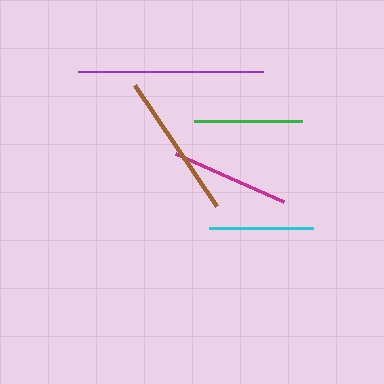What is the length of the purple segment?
The purple segment is approximately 185 pixels long.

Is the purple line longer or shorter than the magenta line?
The purple line is longer than the magenta line.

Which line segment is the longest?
The purple line is the longest at approximately 185 pixels.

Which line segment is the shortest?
The cyan line is the shortest at approximately 104 pixels.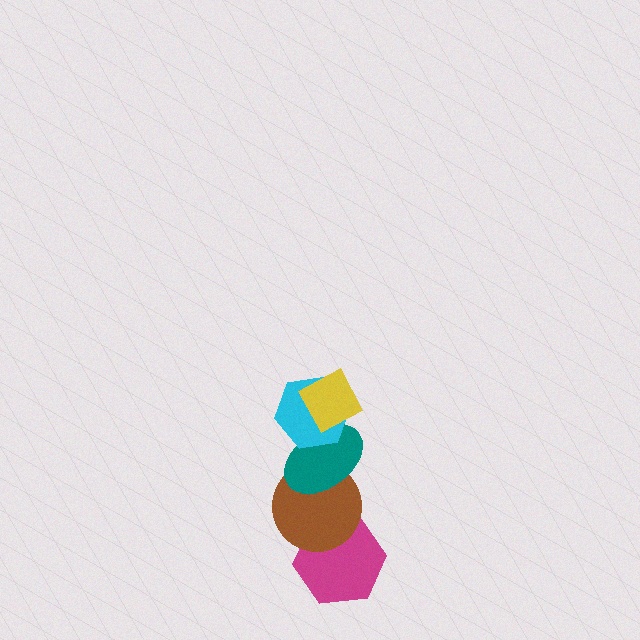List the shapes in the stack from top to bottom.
From top to bottom: the yellow diamond, the cyan hexagon, the teal ellipse, the brown circle, the magenta hexagon.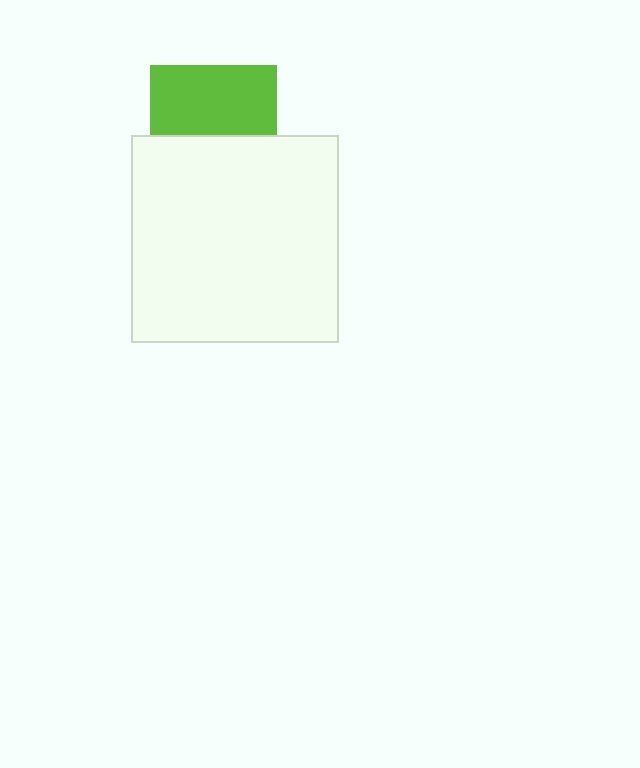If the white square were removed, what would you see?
You would see the complete lime square.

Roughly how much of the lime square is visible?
About half of it is visible (roughly 56%).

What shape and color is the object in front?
The object in front is a white square.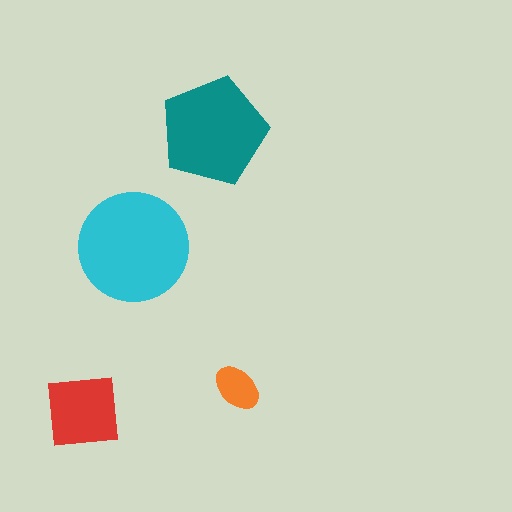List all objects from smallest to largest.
The orange ellipse, the red square, the teal pentagon, the cyan circle.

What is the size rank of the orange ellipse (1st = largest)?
4th.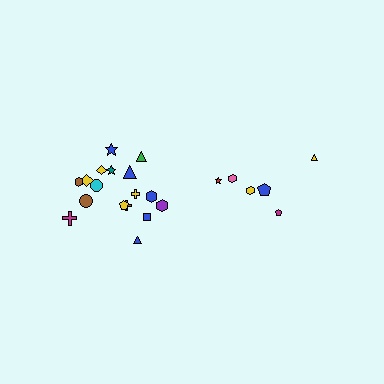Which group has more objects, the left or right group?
The left group.